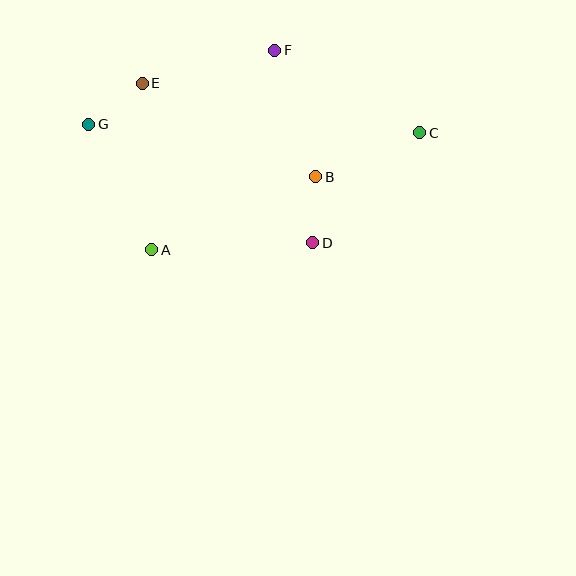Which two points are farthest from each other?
Points C and G are farthest from each other.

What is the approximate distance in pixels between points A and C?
The distance between A and C is approximately 292 pixels.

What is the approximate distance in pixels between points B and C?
The distance between B and C is approximately 113 pixels.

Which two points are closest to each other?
Points B and D are closest to each other.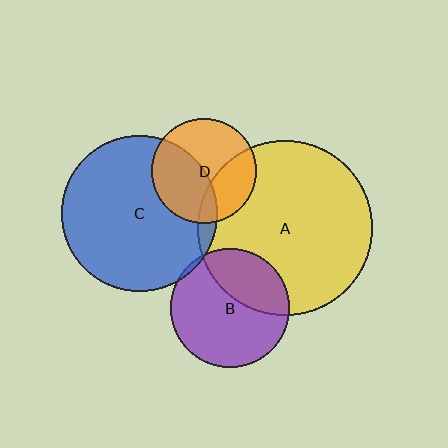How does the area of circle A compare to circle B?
Approximately 2.2 times.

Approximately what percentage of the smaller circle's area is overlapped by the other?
Approximately 5%.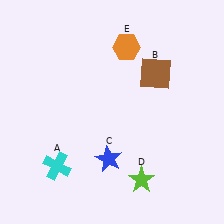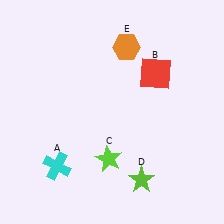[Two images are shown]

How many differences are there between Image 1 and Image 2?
There are 2 differences between the two images.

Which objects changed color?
B changed from brown to red. C changed from blue to lime.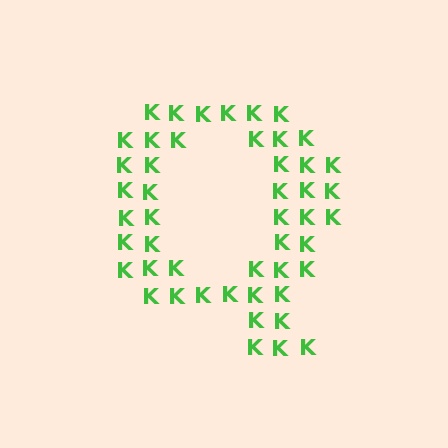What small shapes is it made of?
It is made of small letter K's.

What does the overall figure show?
The overall figure shows the letter Q.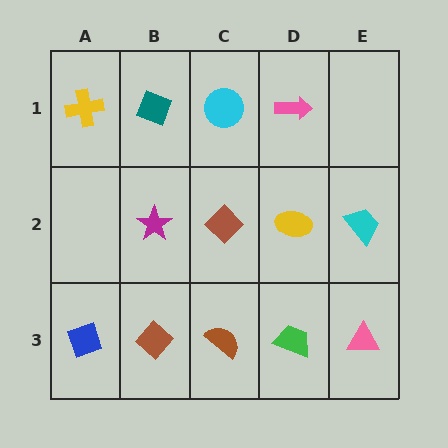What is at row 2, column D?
A yellow ellipse.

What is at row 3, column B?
A brown diamond.